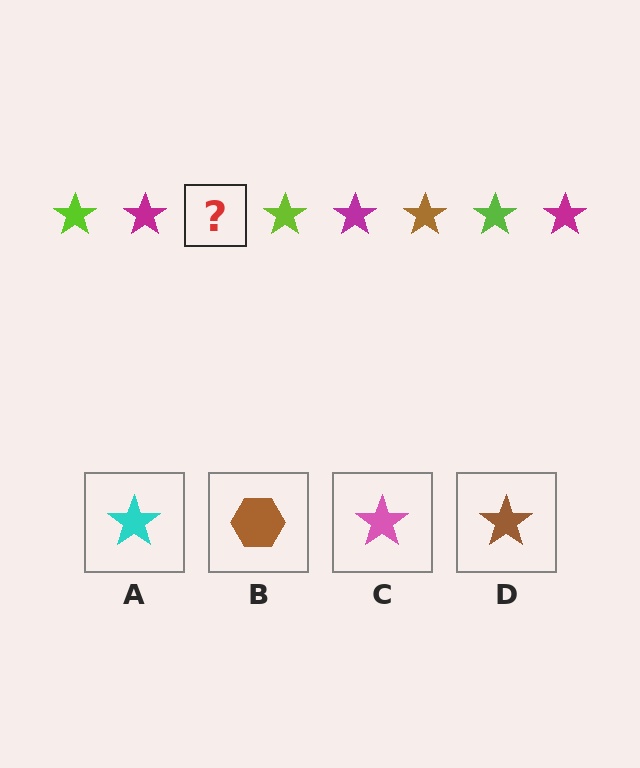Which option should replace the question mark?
Option D.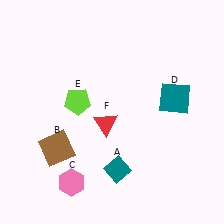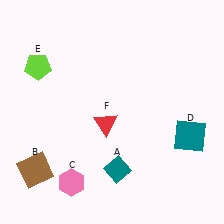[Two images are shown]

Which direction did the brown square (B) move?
The brown square (B) moved down.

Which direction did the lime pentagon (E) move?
The lime pentagon (E) moved left.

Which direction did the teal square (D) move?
The teal square (D) moved down.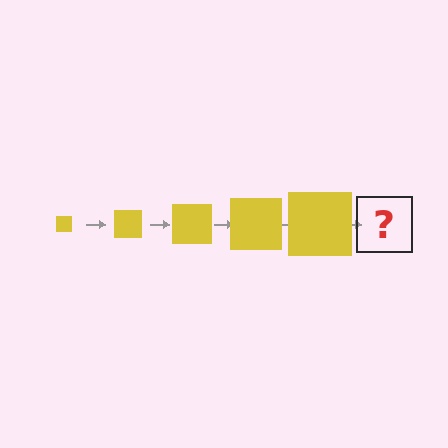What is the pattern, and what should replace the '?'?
The pattern is that the square gets progressively larger each step. The '?' should be a yellow square, larger than the previous one.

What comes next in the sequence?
The next element should be a yellow square, larger than the previous one.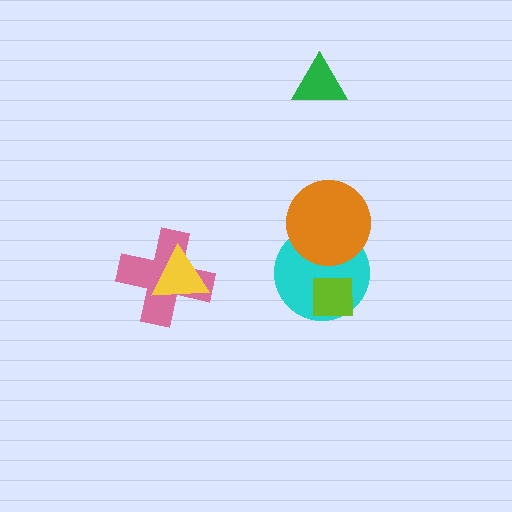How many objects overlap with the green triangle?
0 objects overlap with the green triangle.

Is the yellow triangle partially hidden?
No, no other shape covers it.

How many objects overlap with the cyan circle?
2 objects overlap with the cyan circle.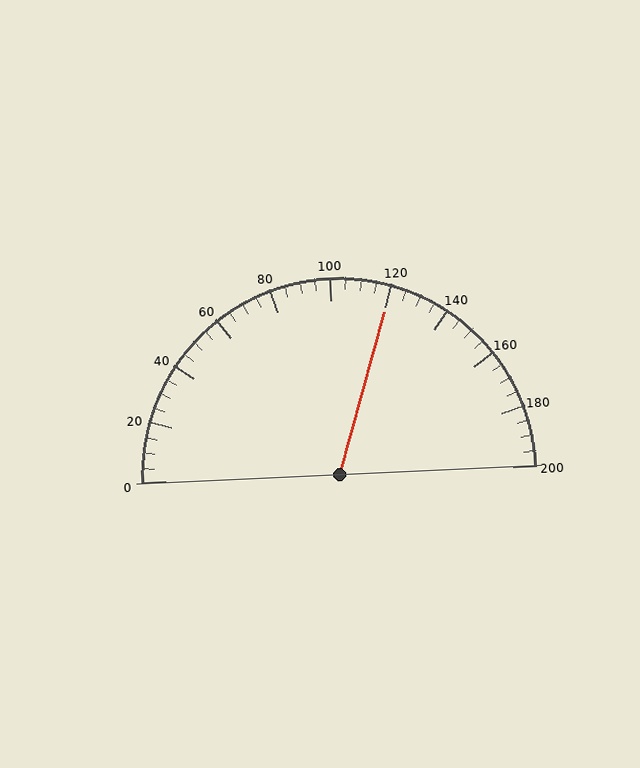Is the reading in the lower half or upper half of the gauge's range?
The reading is in the upper half of the range (0 to 200).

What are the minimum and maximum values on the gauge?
The gauge ranges from 0 to 200.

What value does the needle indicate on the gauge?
The needle indicates approximately 120.